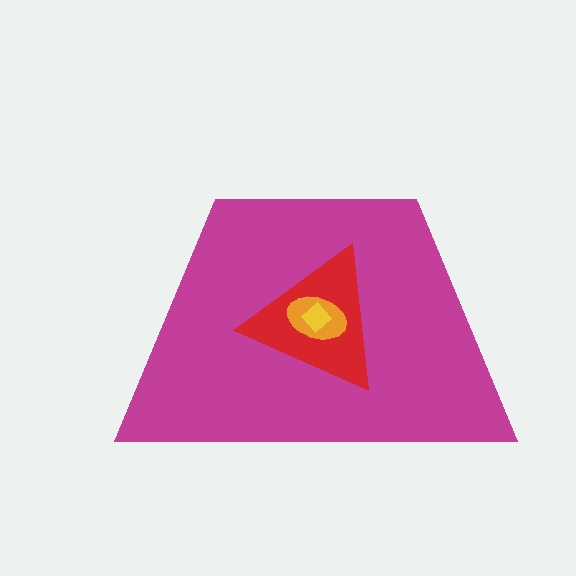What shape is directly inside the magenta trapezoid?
The red triangle.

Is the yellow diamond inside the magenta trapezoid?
Yes.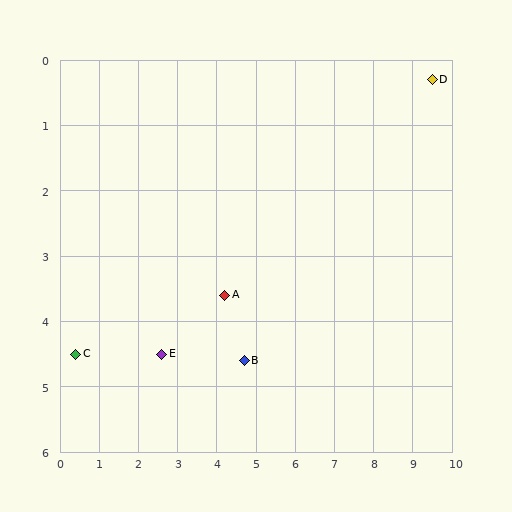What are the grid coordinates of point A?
Point A is at approximately (4.2, 3.6).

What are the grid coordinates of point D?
Point D is at approximately (9.5, 0.3).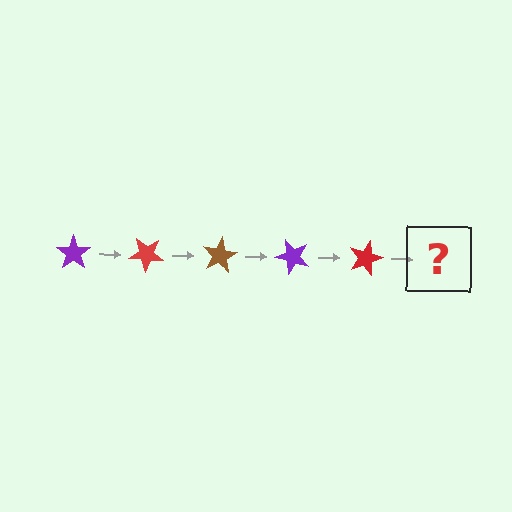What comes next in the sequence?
The next element should be a brown star, rotated 200 degrees from the start.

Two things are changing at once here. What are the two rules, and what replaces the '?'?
The two rules are that it rotates 40 degrees each step and the color cycles through purple, red, and brown. The '?' should be a brown star, rotated 200 degrees from the start.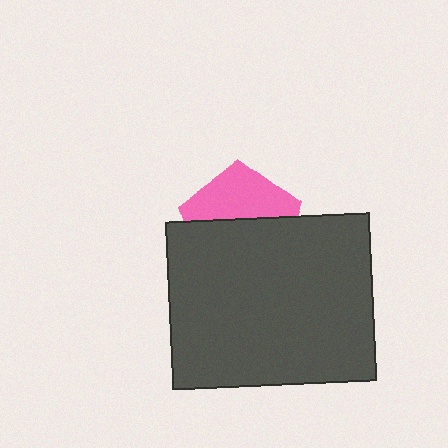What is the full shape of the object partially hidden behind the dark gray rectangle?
The partially hidden object is a pink pentagon.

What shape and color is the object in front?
The object in front is a dark gray rectangle.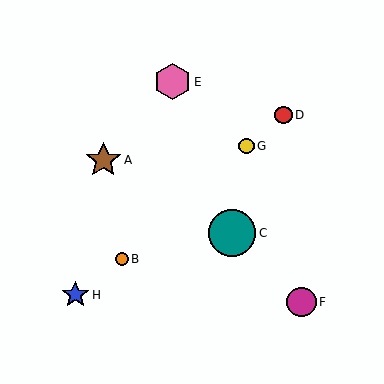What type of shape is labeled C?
Shape C is a teal circle.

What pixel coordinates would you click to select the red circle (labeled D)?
Click at (283, 115) to select the red circle D.